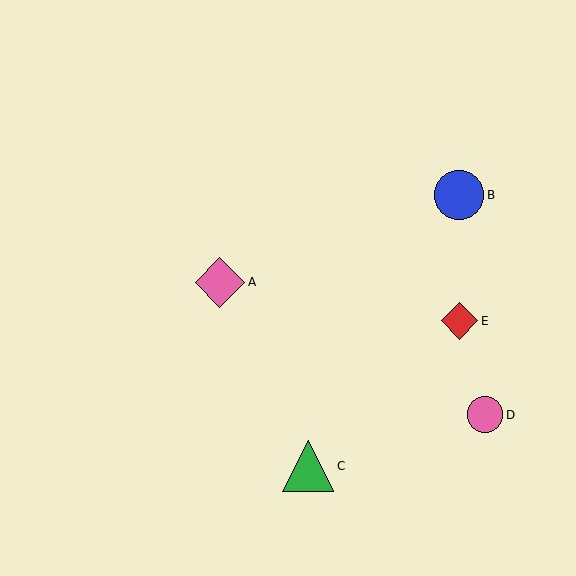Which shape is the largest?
The green triangle (labeled C) is the largest.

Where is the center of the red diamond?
The center of the red diamond is at (460, 321).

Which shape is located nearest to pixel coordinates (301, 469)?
The green triangle (labeled C) at (308, 466) is nearest to that location.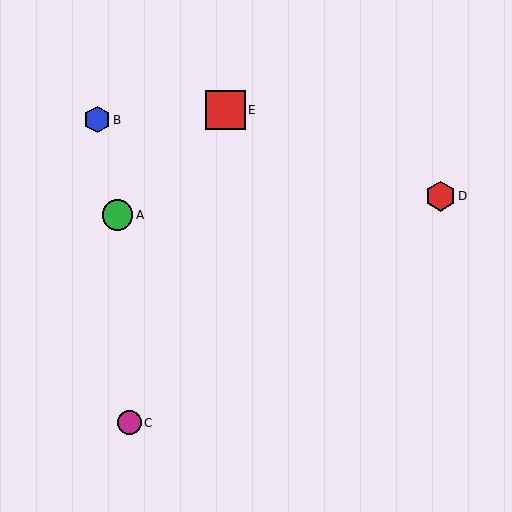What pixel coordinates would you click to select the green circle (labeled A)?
Click at (118, 215) to select the green circle A.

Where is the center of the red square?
The center of the red square is at (225, 110).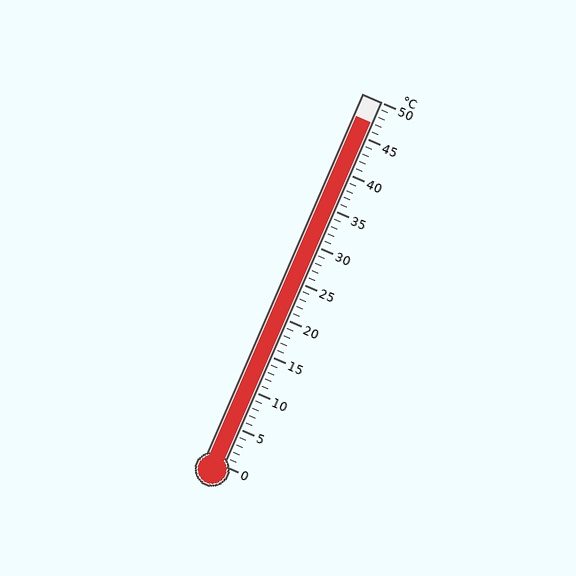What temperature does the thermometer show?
The thermometer shows approximately 47°C.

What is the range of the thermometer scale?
The thermometer scale ranges from 0°C to 50°C.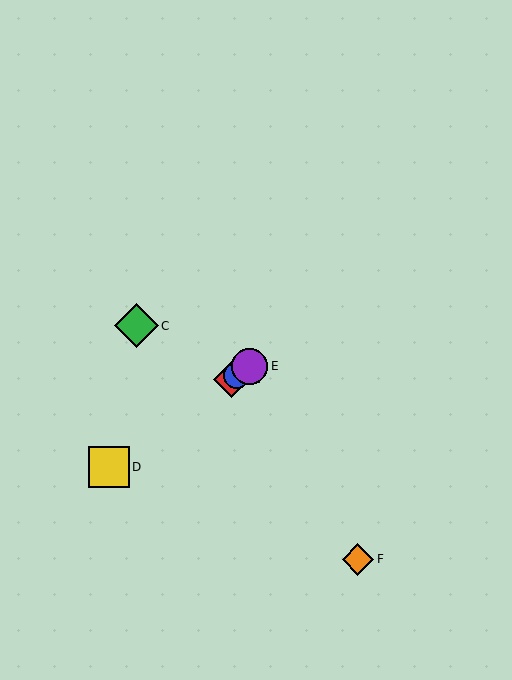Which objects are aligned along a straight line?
Objects A, B, D, E are aligned along a straight line.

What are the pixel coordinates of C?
Object C is at (136, 326).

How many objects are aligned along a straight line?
4 objects (A, B, D, E) are aligned along a straight line.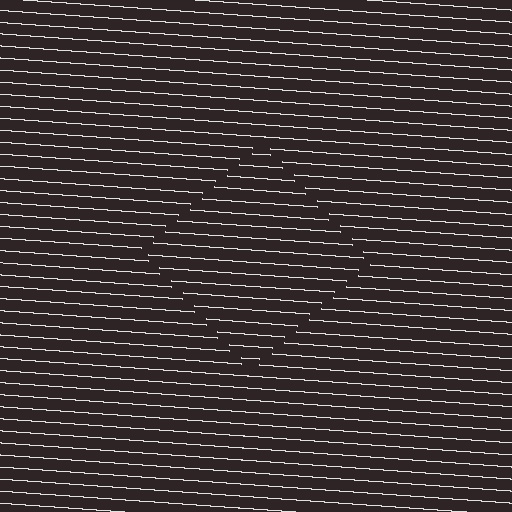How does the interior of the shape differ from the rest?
The interior of the shape contains the same grating, shifted by half a period — the contour is defined by the phase discontinuity where line-ends from the inner and outer gratings abut.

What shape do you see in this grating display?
An illusory square. The interior of the shape contains the same grating, shifted by half a period — the contour is defined by the phase discontinuity where line-ends from the inner and outer gratings abut.